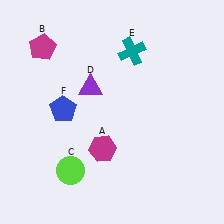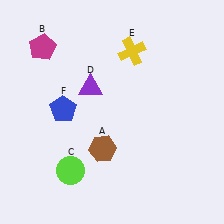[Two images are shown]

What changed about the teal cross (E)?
In Image 1, E is teal. In Image 2, it changed to yellow.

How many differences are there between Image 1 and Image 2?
There are 2 differences between the two images.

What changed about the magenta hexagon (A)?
In Image 1, A is magenta. In Image 2, it changed to brown.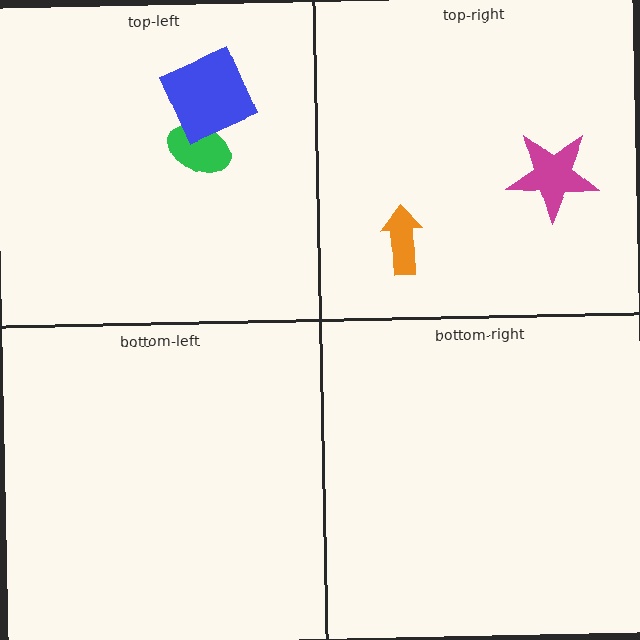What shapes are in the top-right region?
The orange arrow, the magenta star.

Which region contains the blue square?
The top-left region.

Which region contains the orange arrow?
The top-right region.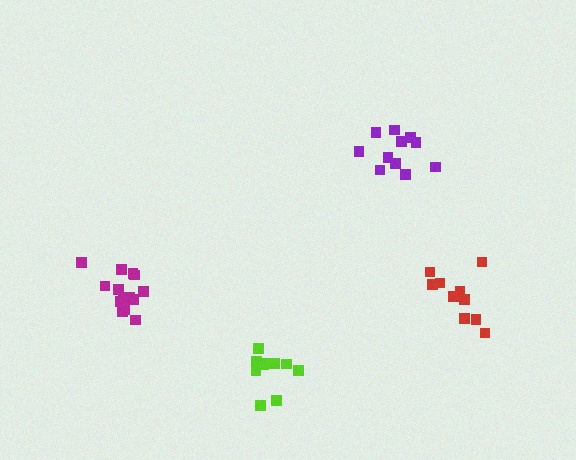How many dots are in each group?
Group 1: 10 dots, Group 2: 11 dots, Group 3: 14 dots, Group 4: 10 dots (45 total).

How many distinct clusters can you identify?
There are 4 distinct clusters.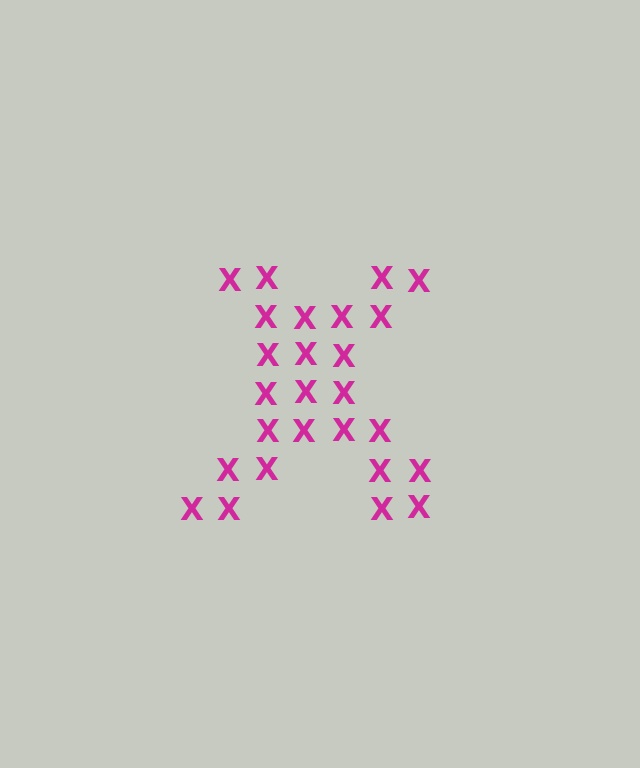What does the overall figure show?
The overall figure shows the letter X.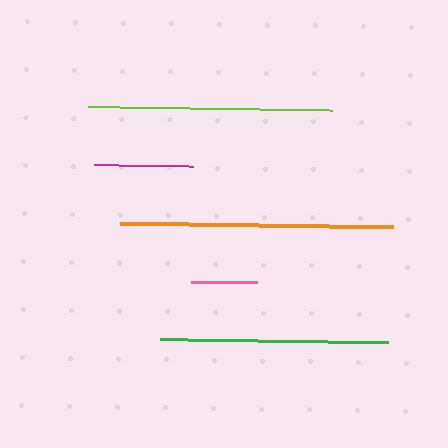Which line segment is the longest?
The orange line is the longest at approximately 272 pixels.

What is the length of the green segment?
The green segment is approximately 228 pixels long.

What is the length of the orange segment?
The orange segment is approximately 272 pixels long.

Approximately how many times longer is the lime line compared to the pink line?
The lime line is approximately 3.7 times the length of the pink line.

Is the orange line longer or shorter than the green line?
The orange line is longer than the green line.